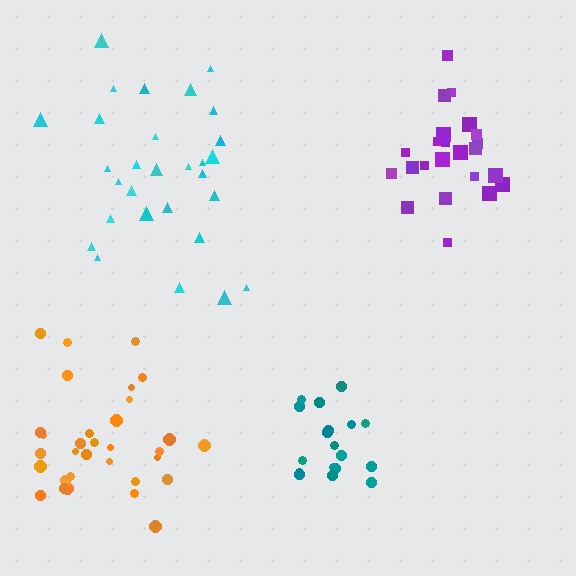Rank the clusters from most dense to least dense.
teal, purple, orange, cyan.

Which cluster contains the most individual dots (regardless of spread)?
Orange (32).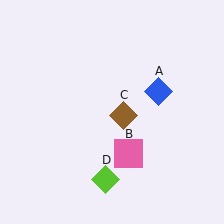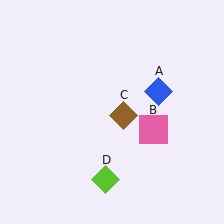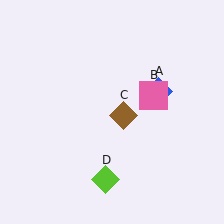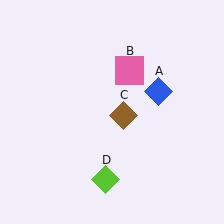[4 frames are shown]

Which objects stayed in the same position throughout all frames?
Blue diamond (object A) and brown diamond (object C) and lime diamond (object D) remained stationary.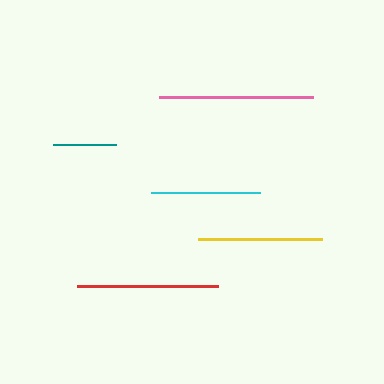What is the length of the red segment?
The red segment is approximately 142 pixels long.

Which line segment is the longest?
The pink line is the longest at approximately 154 pixels.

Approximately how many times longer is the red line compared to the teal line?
The red line is approximately 2.2 times the length of the teal line.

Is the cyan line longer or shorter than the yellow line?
The yellow line is longer than the cyan line.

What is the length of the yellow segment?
The yellow segment is approximately 123 pixels long.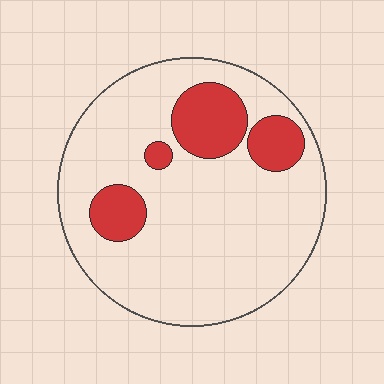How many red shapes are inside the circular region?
4.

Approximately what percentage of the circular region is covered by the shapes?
Approximately 20%.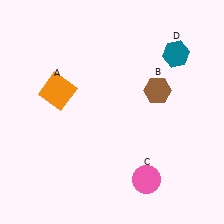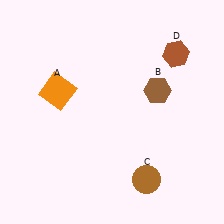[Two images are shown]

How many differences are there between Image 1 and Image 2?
There are 2 differences between the two images.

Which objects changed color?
C changed from pink to brown. D changed from teal to brown.